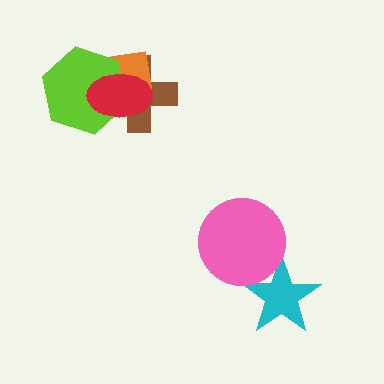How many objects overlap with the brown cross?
3 objects overlap with the brown cross.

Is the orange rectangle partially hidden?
Yes, it is partially covered by another shape.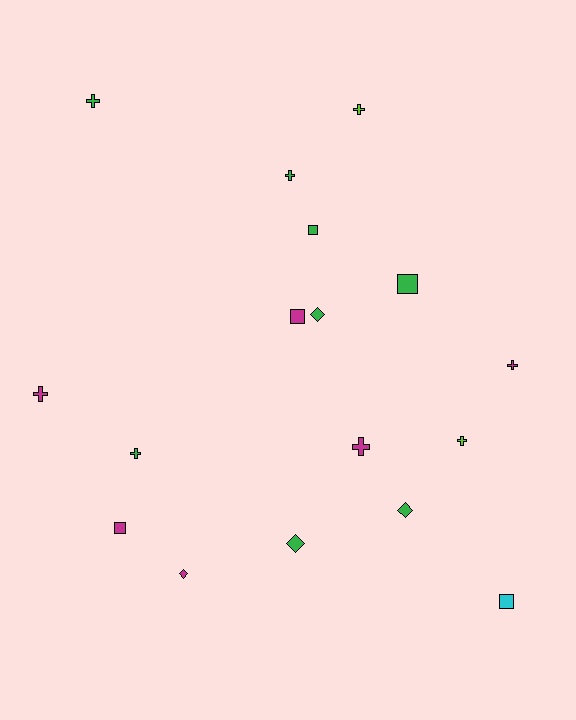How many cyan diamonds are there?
There are no cyan diamonds.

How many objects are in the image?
There are 17 objects.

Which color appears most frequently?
Green, with 8 objects.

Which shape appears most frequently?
Cross, with 8 objects.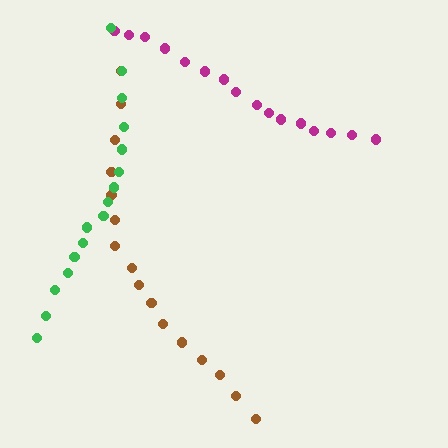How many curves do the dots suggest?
There are 3 distinct paths.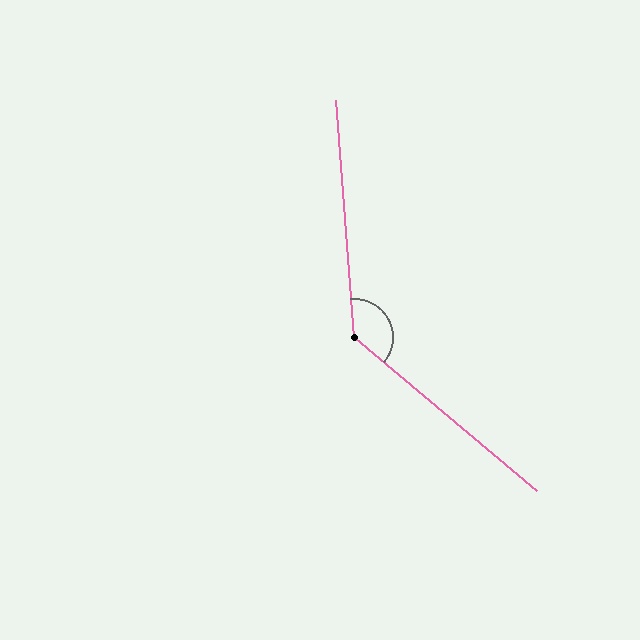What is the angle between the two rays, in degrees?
Approximately 134 degrees.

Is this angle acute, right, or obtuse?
It is obtuse.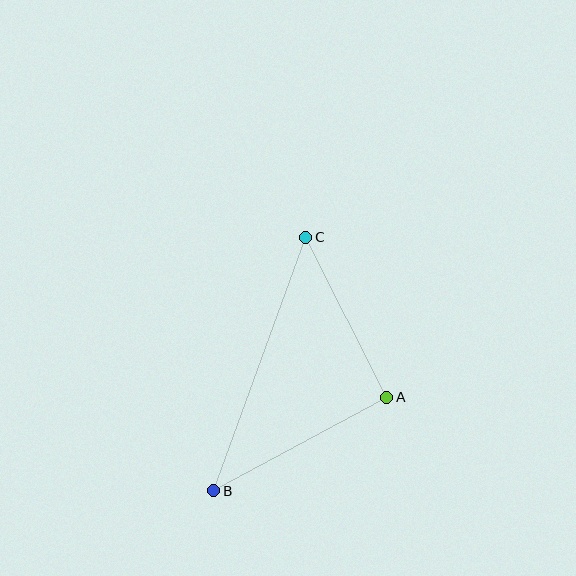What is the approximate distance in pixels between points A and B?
The distance between A and B is approximately 197 pixels.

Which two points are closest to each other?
Points A and C are closest to each other.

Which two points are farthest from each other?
Points B and C are farthest from each other.